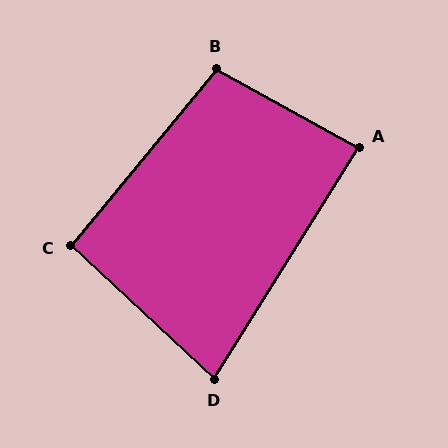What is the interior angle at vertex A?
Approximately 87 degrees (approximately right).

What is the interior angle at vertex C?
Approximately 93 degrees (approximately right).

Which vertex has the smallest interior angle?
D, at approximately 79 degrees.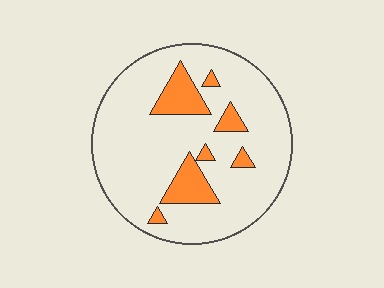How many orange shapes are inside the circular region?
7.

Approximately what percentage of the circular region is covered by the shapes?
Approximately 15%.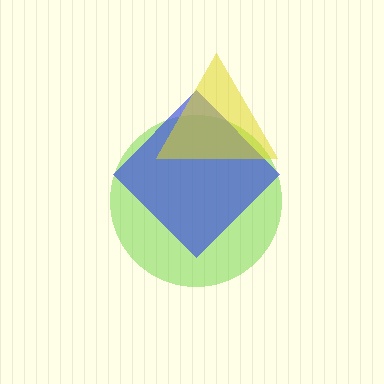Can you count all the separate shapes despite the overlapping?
Yes, there are 3 separate shapes.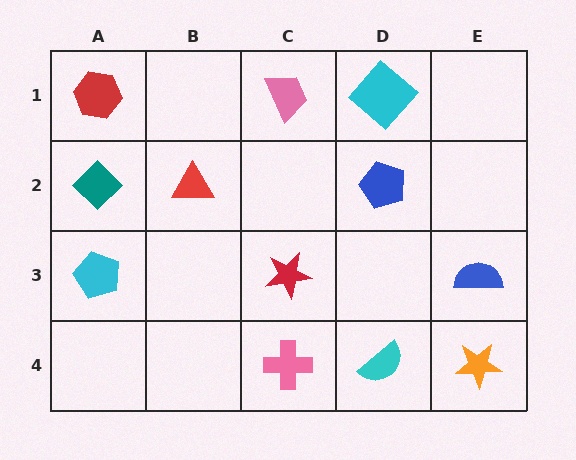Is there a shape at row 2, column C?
No, that cell is empty.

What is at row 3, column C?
A red star.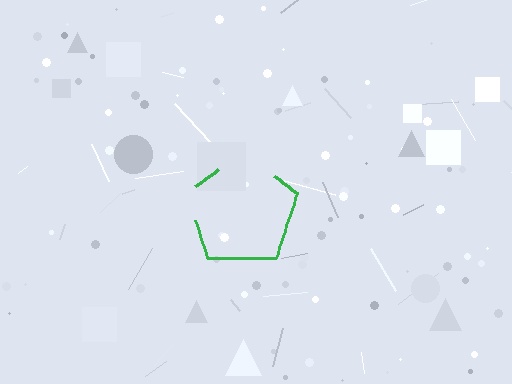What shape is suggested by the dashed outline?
The dashed outline suggests a pentagon.